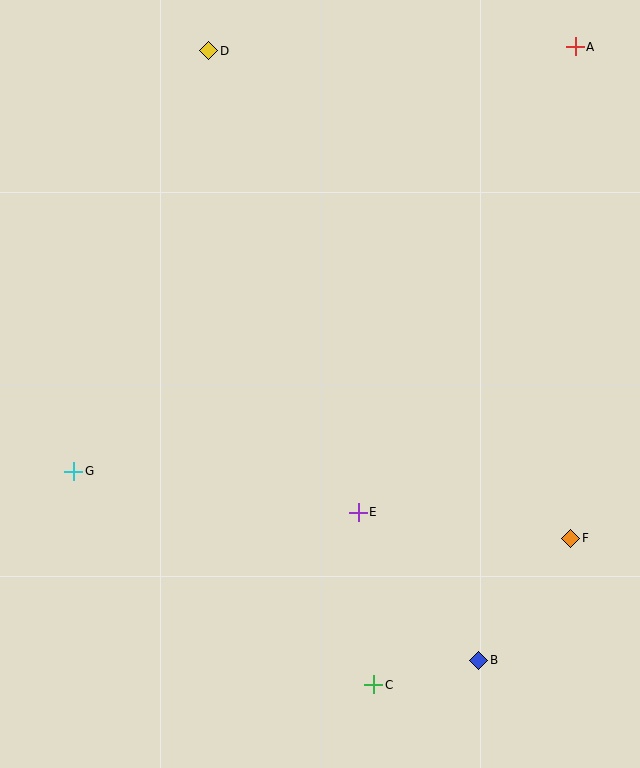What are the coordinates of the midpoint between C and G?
The midpoint between C and G is at (224, 578).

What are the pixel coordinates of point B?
Point B is at (479, 660).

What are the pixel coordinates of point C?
Point C is at (374, 685).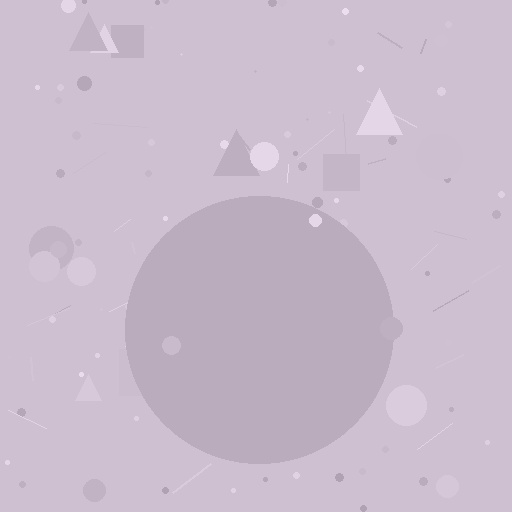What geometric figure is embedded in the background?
A circle is embedded in the background.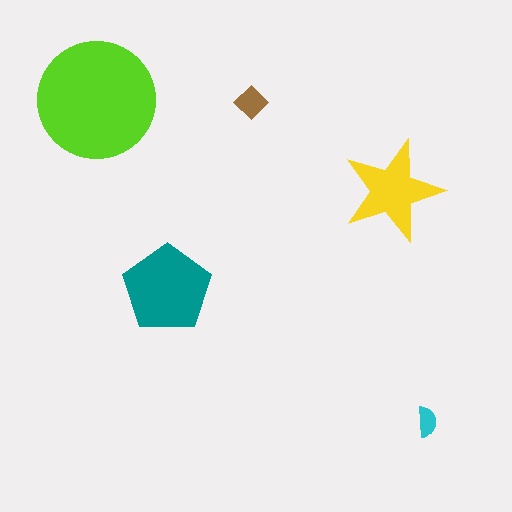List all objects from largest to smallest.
The lime circle, the teal pentagon, the yellow star, the brown diamond, the cyan semicircle.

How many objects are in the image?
There are 5 objects in the image.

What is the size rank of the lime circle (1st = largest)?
1st.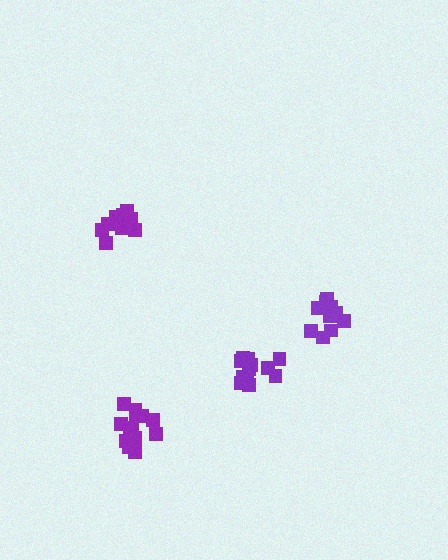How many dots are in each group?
Group 1: 10 dots, Group 2: 11 dots, Group 3: 15 dots, Group 4: 12 dots (48 total).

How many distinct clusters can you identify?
There are 4 distinct clusters.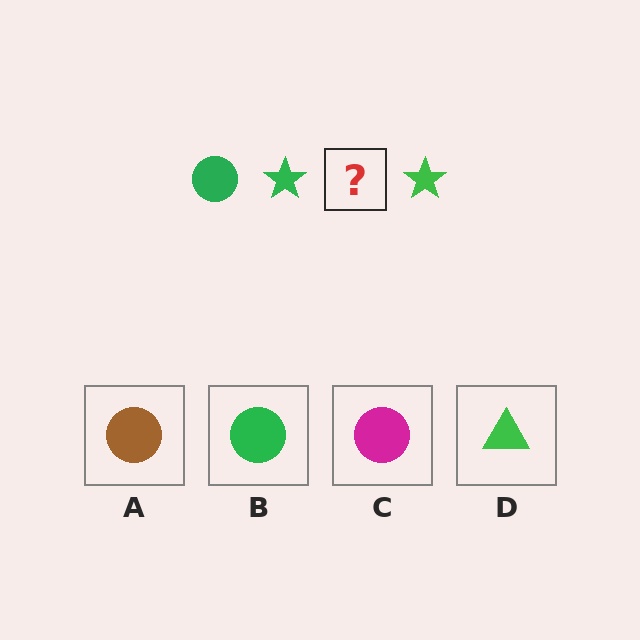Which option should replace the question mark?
Option B.